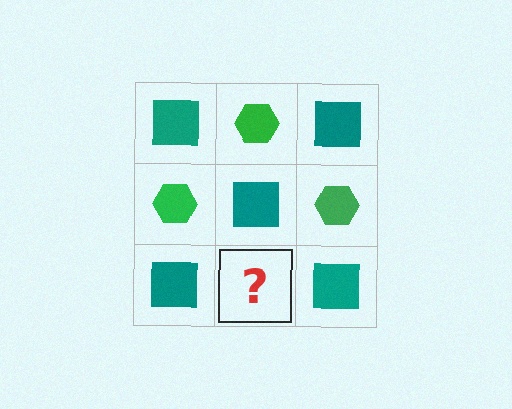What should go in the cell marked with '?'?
The missing cell should contain a green hexagon.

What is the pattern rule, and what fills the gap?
The rule is that it alternates teal square and green hexagon in a checkerboard pattern. The gap should be filled with a green hexagon.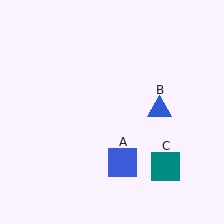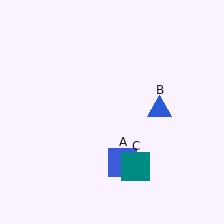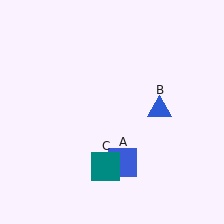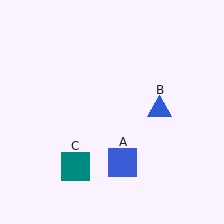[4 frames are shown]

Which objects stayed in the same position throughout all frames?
Blue square (object A) and blue triangle (object B) remained stationary.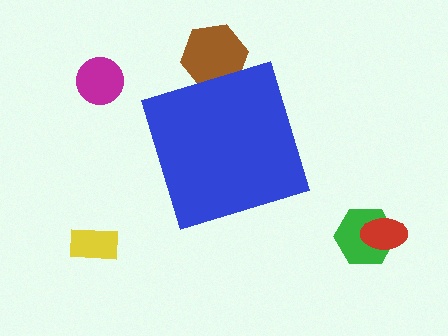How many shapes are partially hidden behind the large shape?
1 shape is partially hidden.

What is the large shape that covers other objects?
A blue diamond.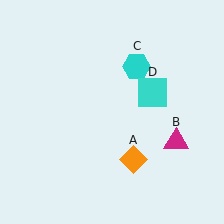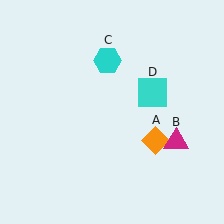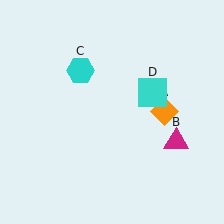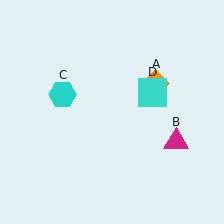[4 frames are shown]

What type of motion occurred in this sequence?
The orange diamond (object A), cyan hexagon (object C) rotated counterclockwise around the center of the scene.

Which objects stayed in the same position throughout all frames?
Magenta triangle (object B) and cyan square (object D) remained stationary.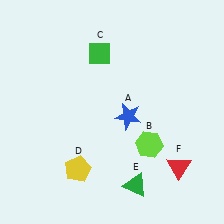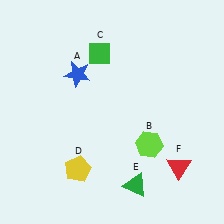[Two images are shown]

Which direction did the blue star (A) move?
The blue star (A) moved left.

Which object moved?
The blue star (A) moved left.